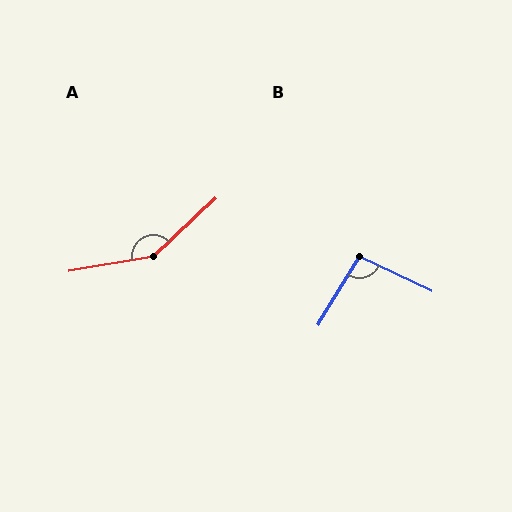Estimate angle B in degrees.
Approximately 96 degrees.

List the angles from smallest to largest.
B (96°), A (147°).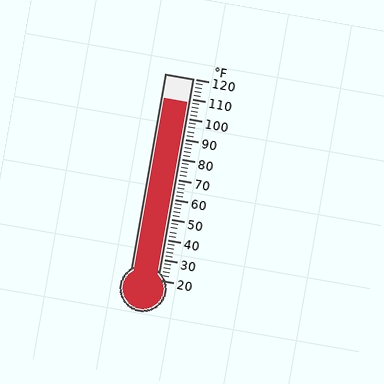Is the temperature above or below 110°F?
The temperature is below 110°F.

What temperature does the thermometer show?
The thermometer shows approximately 108°F.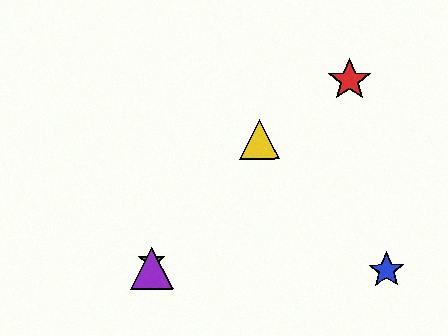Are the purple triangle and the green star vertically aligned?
Yes, both are at x≈152.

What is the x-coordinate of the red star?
The red star is at x≈350.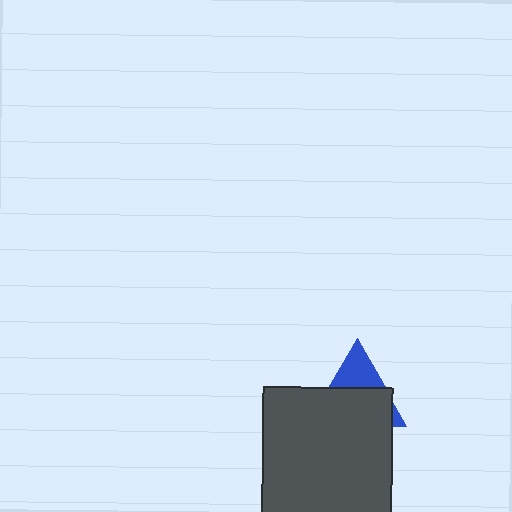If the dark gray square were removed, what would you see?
You would see the complete blue triangle.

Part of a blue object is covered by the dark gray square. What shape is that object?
It is a triangle.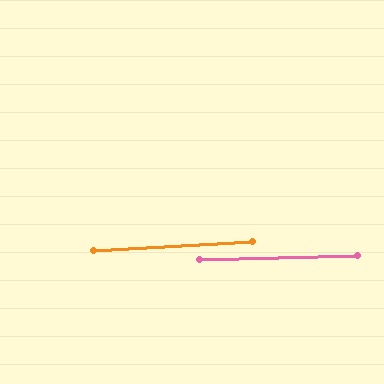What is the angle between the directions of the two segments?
Approximately 1 degree.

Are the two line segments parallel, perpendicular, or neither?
Parallel — their directions differ by only 1.5°.